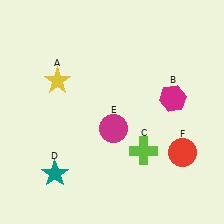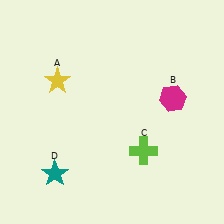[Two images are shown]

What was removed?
The magenta circle (E), the red circle (F) were removed in Image 2.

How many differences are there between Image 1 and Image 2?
There are 2 differences between the two images.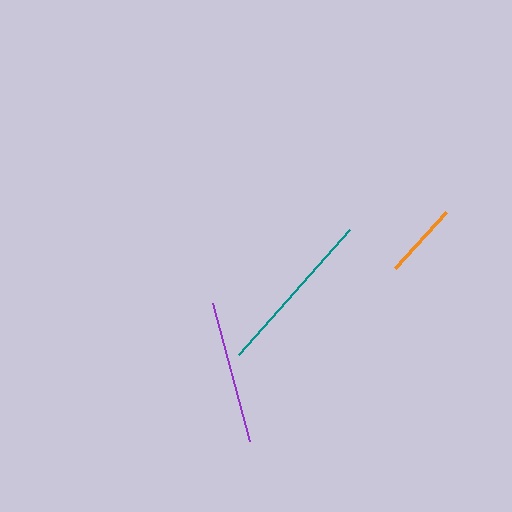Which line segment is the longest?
The teal line is the longest at approximately 167 pixels.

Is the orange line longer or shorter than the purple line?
The purple line is longer than the orange line.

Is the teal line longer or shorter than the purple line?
The teal line is longer than the purple line.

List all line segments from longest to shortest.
From longest to shortest: teal, purple, orange.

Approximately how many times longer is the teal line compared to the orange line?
The teal line is approximately 2.2 times the length of the orange line.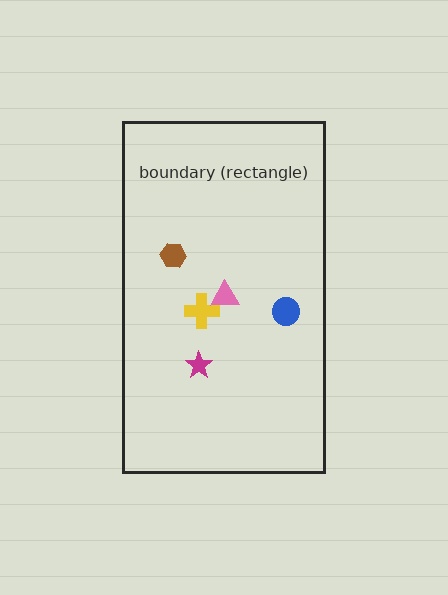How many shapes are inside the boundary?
5 inside, 0 outside.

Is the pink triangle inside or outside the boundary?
Inside.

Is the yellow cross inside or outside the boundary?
Inside.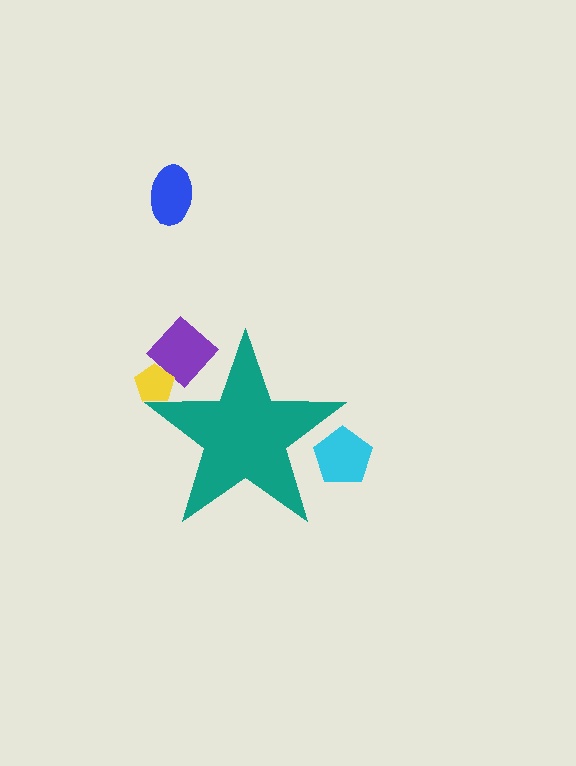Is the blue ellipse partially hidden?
No, the blue ellipse is fully visible.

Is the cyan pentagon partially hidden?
Yes, the cyan pentagon is partially hidden behind the teal star.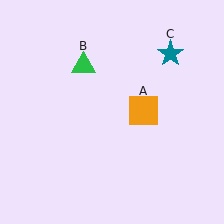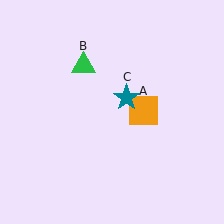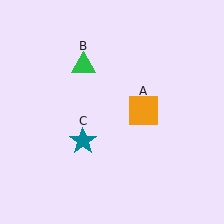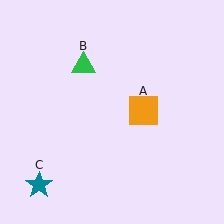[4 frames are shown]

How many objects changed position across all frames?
1 object changed position: teal star (object C).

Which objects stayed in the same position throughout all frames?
Orange square (object A) and green triangle (object B) remained stationary.